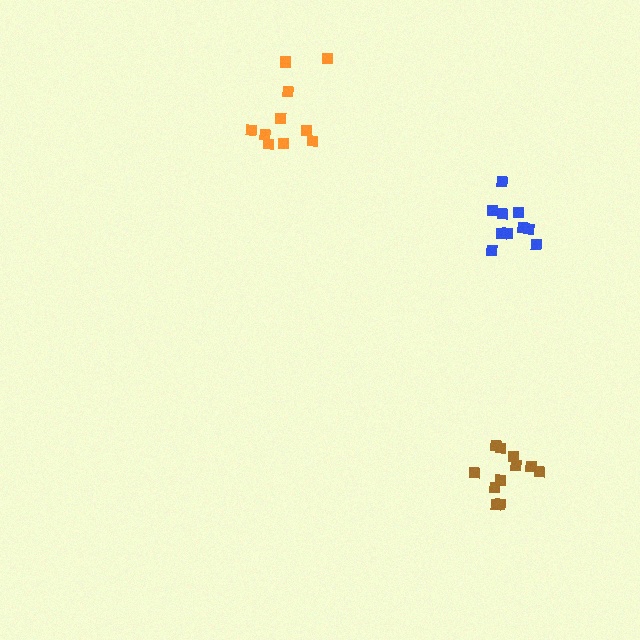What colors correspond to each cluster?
The clusters are colored: brown, blue, orange.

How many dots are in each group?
Group 1: 11 dots, Group 2: 10 dots, Group 3: 10 dots (31 total).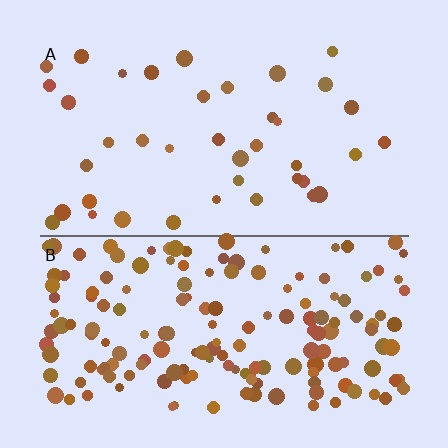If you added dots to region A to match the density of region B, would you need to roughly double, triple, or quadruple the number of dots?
Approximately quadruple.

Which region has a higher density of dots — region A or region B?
B (the bottom).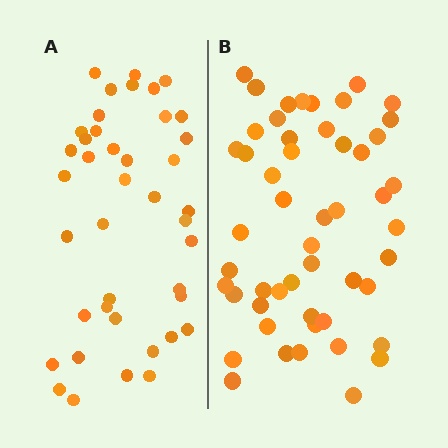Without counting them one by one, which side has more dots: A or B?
Region B (the right region) has more dots.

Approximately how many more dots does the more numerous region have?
Region B has roughly 10 or so more dots than region A.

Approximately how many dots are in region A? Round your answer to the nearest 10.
About 40 dots. (The exact count is 41, which rounds to 40.)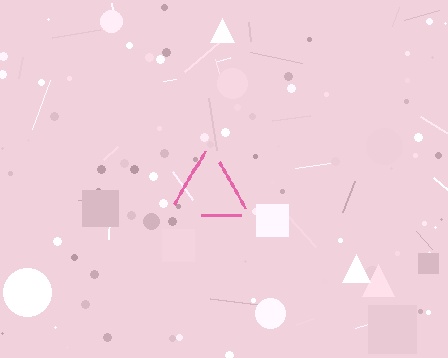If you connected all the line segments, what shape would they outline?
They would outline a triangle.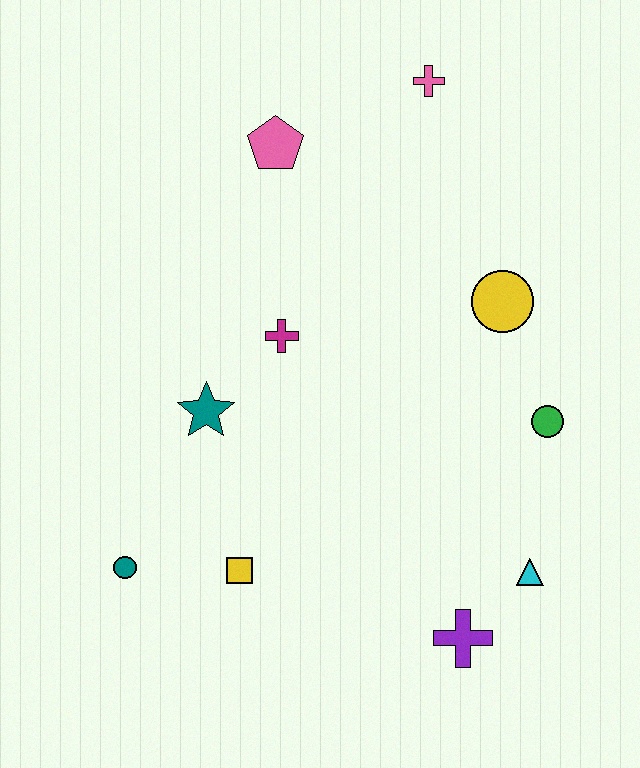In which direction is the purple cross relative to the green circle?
The purple cross is below the green circle.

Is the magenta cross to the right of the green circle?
No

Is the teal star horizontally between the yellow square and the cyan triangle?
No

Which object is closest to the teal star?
The magenta cross is closest to the teal star.